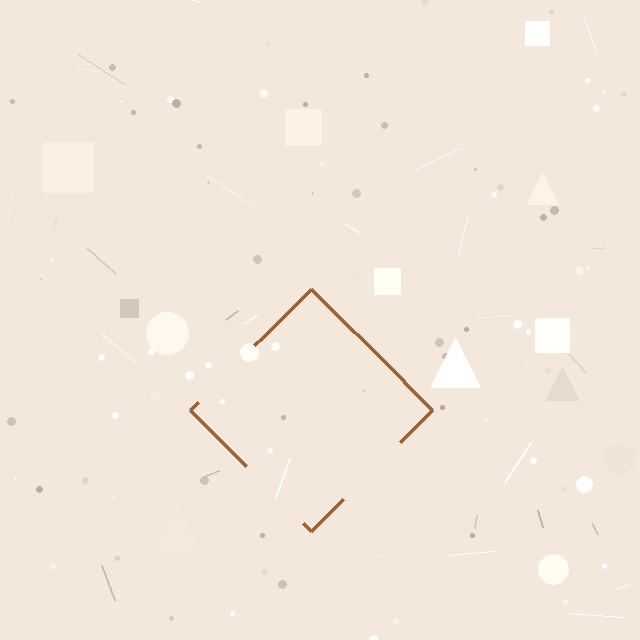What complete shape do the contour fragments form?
The contour fragments form a diamond.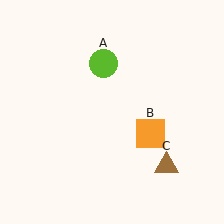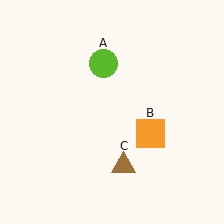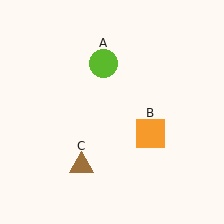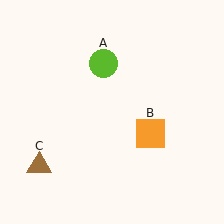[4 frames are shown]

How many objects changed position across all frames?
1 object changed position: brown triangle (object C).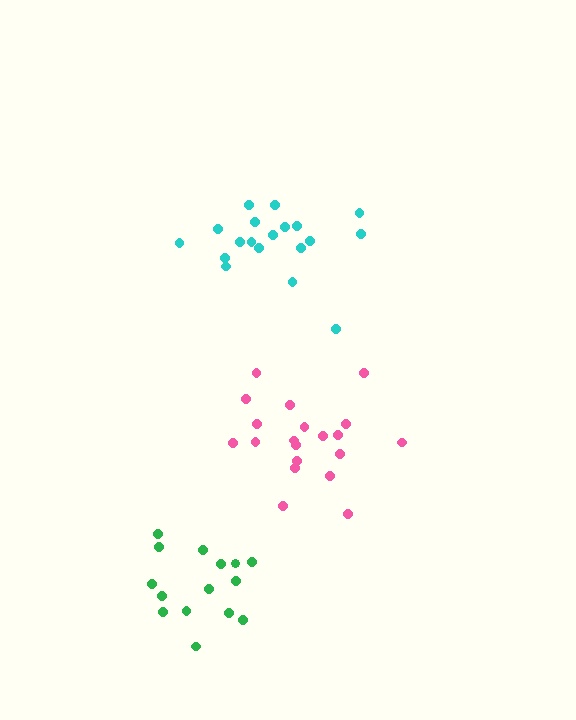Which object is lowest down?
The green cluster is bottommost.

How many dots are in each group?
Group 1: 15 dots, Group 2: 19 dots, Group 3: 20 dots (54 total).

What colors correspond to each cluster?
The clusters are colored: green, cyan, pink.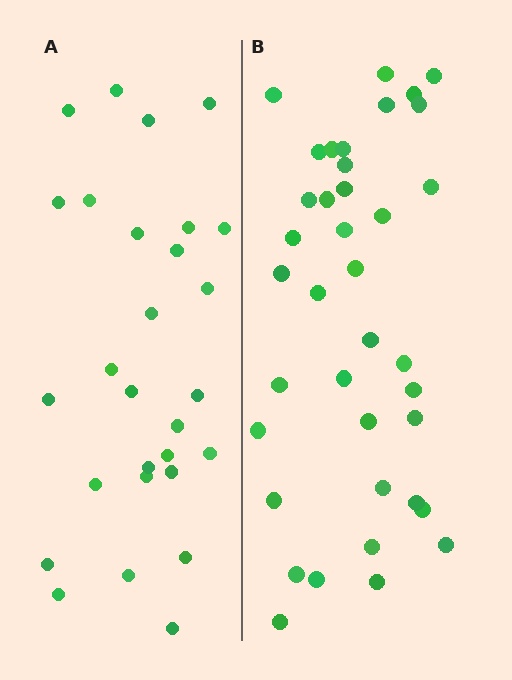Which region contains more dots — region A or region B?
Region B (the right region) has more dots.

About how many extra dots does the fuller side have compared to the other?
Region B has roughly 10 or so more dots than region A.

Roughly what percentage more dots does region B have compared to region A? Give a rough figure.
About 35% more.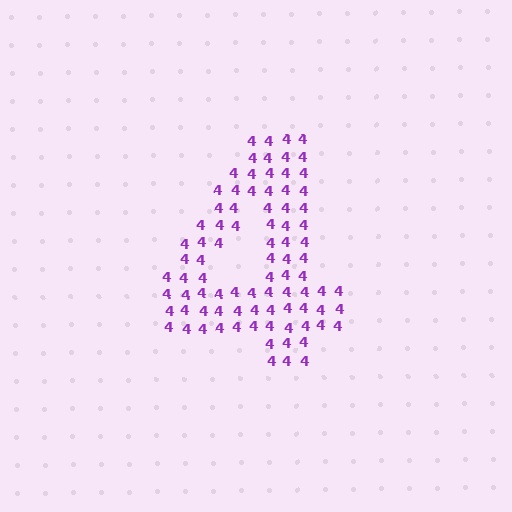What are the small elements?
The small elements are digit 4's.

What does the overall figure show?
The overall figure shows the digit 4.